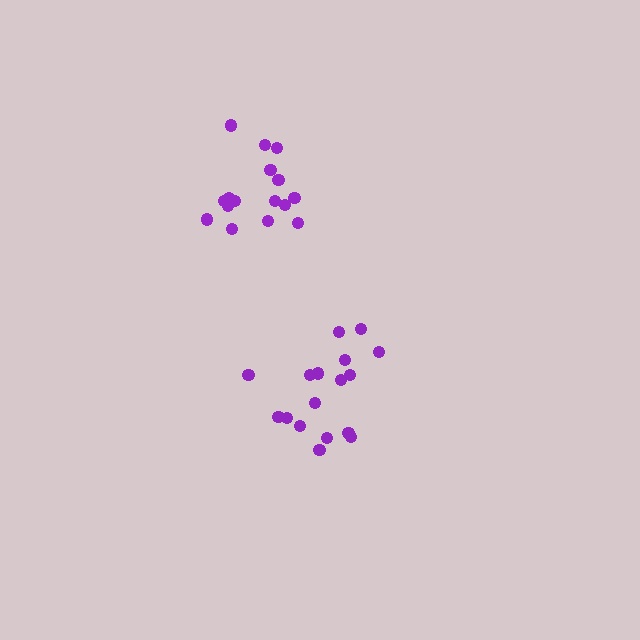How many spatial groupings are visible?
There are 2 spatial groupings.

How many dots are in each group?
Group 1: 17 dots, Group 2: 16 dots (33 total).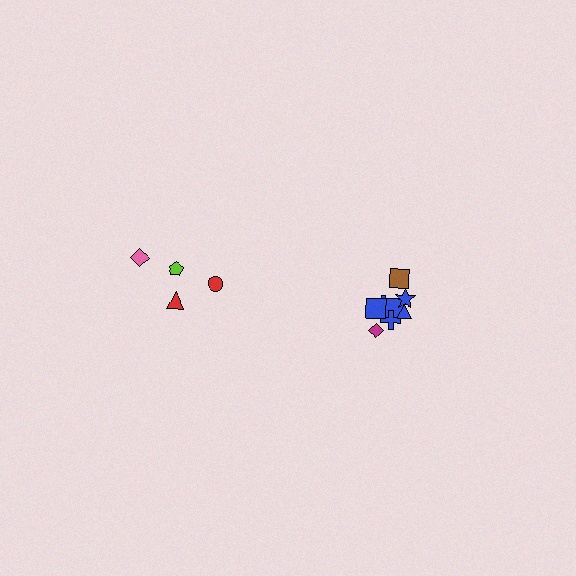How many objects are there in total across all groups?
There are 12 objects.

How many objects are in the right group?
There are 8 objects.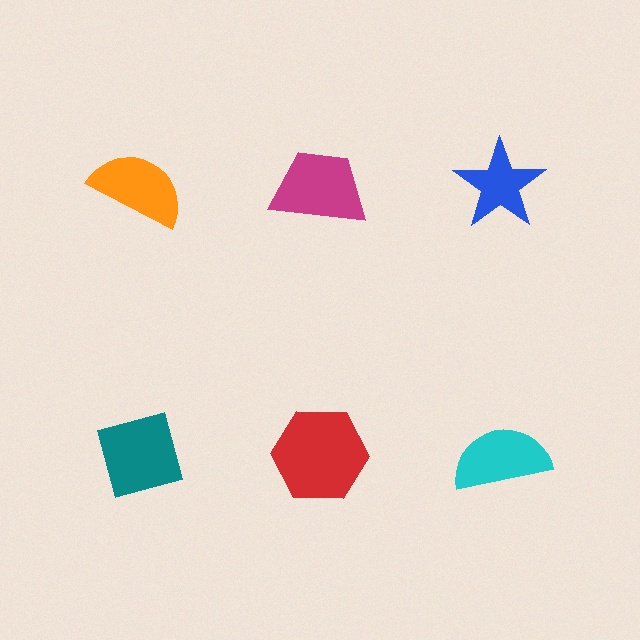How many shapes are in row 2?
3 shapes.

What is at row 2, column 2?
A red hexagon.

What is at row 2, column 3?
A cyan semicircle.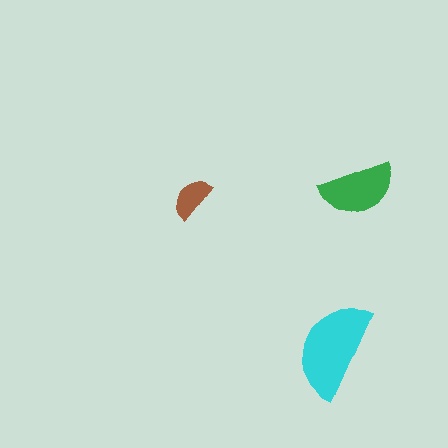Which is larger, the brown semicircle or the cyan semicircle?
The cyan one.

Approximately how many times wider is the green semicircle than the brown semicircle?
About 1.5 times wider.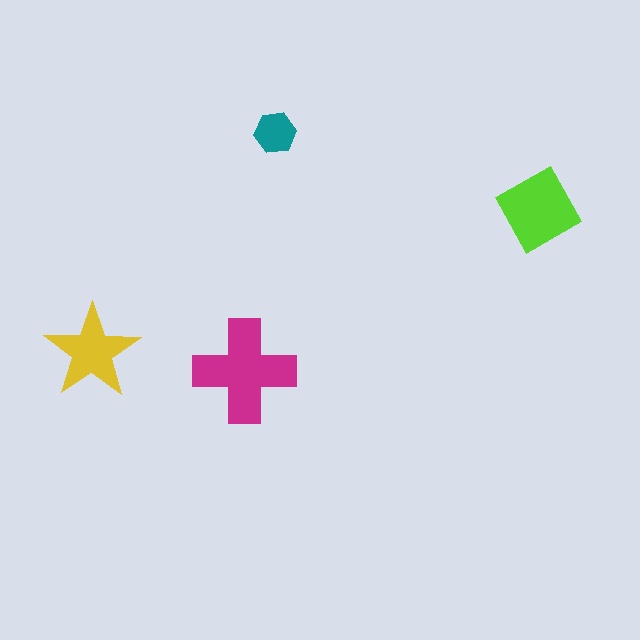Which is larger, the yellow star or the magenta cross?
The magenta cross.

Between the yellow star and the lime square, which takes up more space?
The lime square.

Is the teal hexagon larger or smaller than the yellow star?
Smaller.